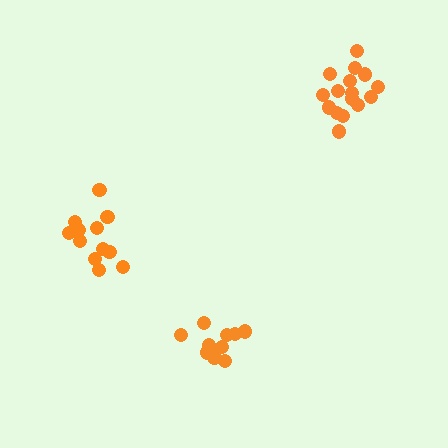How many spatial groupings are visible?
There are 3 spatial groupings.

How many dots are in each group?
Group 1: 12 dots, Group 2: 11 dots, Group 3: 16 dots (39 total).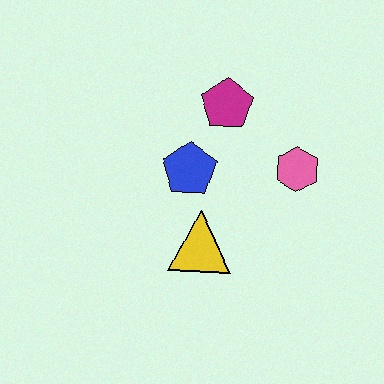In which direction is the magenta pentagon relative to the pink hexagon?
The magenta pentagon is to the left of the pink hexagon.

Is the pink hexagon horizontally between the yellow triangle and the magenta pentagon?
No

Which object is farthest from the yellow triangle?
The magenta pentagon is farthest from the yellow triangle.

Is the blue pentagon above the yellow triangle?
Yes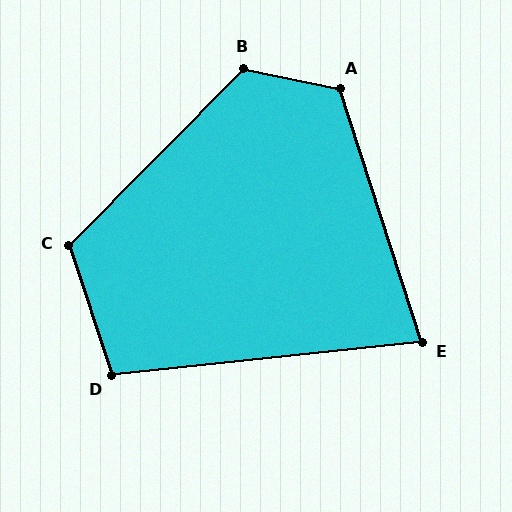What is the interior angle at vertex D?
Approximately 102 degrees (obtuse).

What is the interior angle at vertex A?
Approximately 119 degrees (obtuse).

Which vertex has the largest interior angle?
B, at approximately 123 degrees.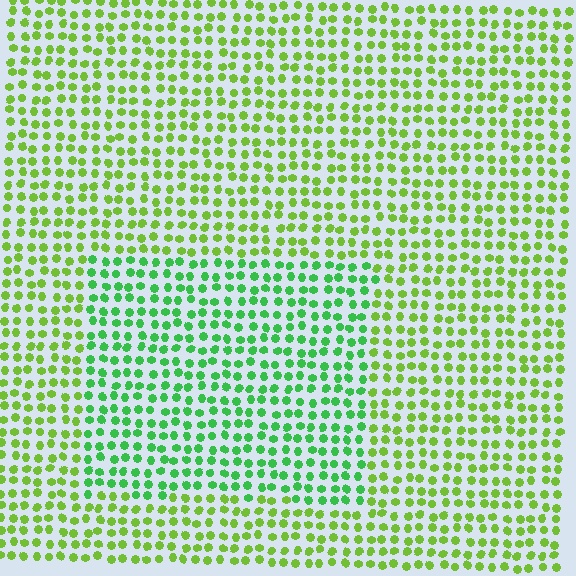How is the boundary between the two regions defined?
The boundary is defined purely by a slight shift in hue (about 34 degrees). Spacing, size, and orientation are identical on both sides.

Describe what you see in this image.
The image is filled with small lime elements in a uniform arrangement. A rectangle-shaped region is visible where the elements are tinted to a slightly different hue, forming a subtle color boundary.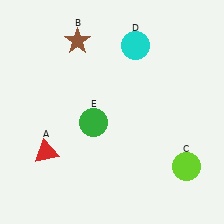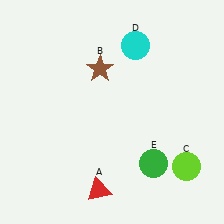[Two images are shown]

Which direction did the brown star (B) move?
The brown star (B) moved down.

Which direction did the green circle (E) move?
The green circle (E) moved right.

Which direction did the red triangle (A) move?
The red triangle (A) moved right.